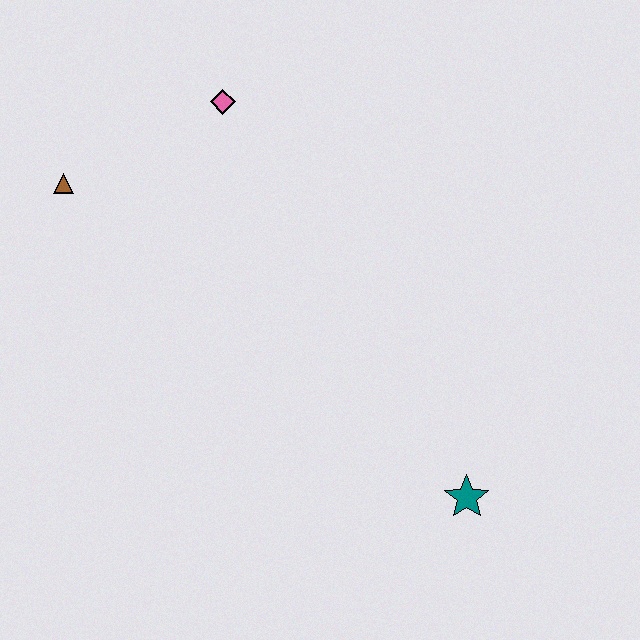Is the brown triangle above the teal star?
Yes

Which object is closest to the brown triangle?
The pink diamond is closest to the brown triangle.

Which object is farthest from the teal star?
The brown triangle is farthest from the teal star.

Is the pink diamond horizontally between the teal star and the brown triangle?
Yes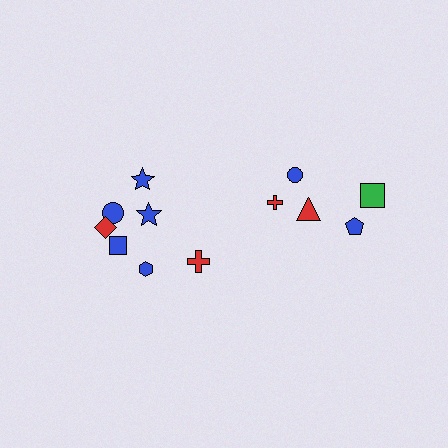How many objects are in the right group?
There are 5 objects.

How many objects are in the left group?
There are 7 objects.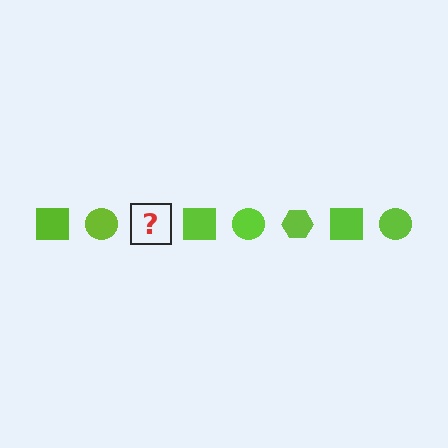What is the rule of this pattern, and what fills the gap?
The rule is that the pattern cycles through square, circle, hexagon shapes in lime. The gap should be filled with a lime hexagon.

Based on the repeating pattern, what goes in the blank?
The blank should be a lime hexagon.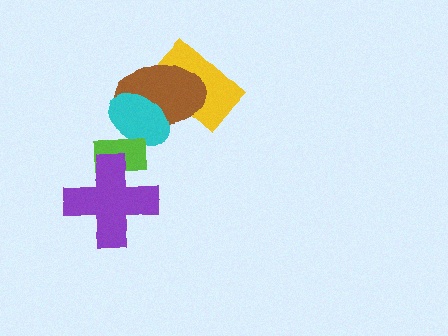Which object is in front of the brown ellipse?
The cyan ellipse is in front of the brown ellipse.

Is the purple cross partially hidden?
No, no other shape covers it.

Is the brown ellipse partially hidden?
Yes, it is partially covered by another shape.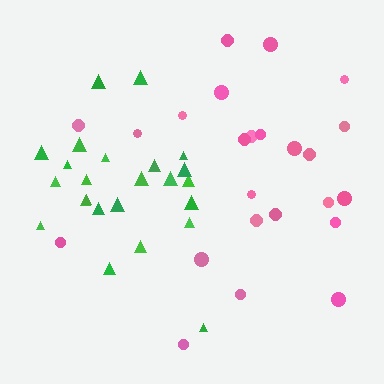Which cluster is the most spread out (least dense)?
Pink.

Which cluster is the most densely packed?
Green.